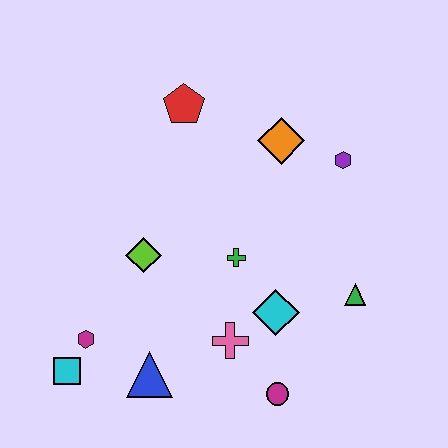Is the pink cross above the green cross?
No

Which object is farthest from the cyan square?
The purple hexagon is farthest from the cyan square.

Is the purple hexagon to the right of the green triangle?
No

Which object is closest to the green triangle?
The cyan diamond is closest to the green triangle.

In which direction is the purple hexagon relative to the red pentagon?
The purple hexagon is to the right of the red pentagon.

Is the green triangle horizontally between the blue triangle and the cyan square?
No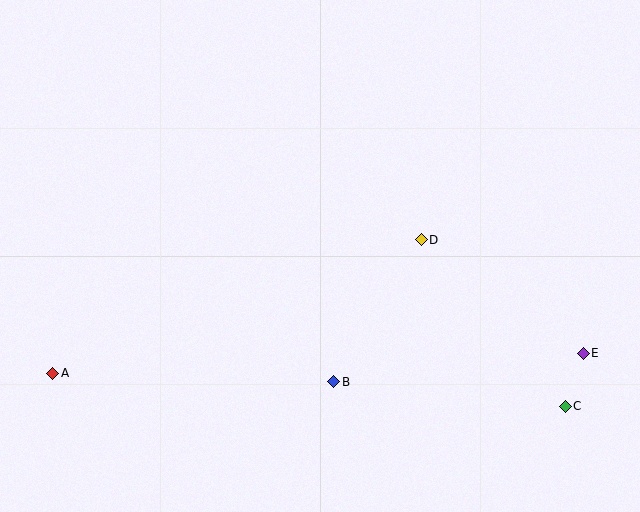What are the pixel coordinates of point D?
Point D is at (421, 240).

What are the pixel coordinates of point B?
Point B is at (334, 382).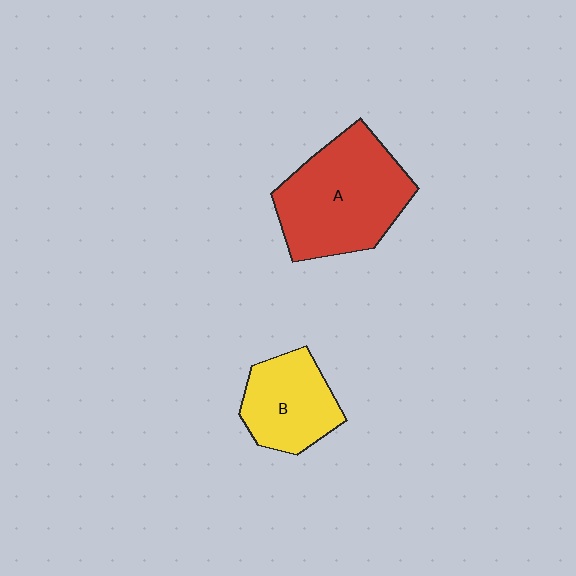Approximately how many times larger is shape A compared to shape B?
Approximately 1.7 times.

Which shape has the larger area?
Shape A (red).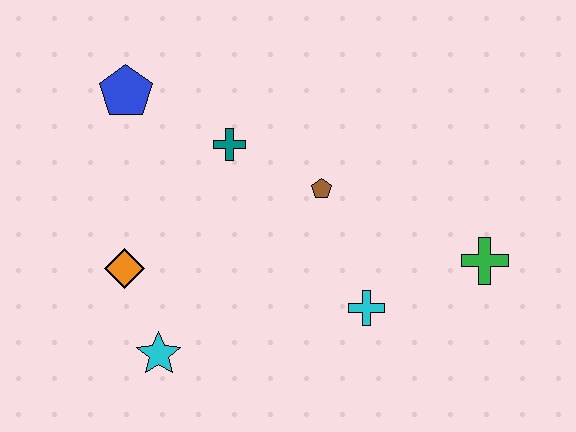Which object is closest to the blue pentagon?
The teal cross is closest to the blue pentagon.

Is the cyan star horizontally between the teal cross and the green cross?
No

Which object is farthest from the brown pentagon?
The cyan star is farthest from the brown pentagon.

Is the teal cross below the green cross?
No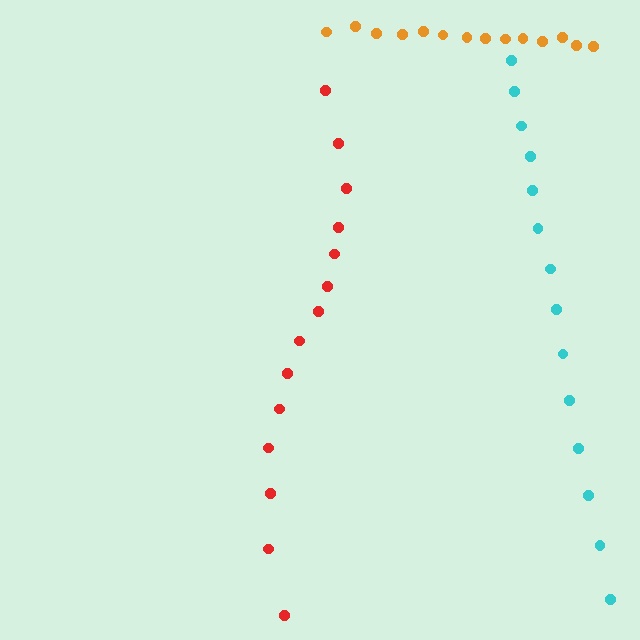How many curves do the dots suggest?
There are 3 distinct paths.